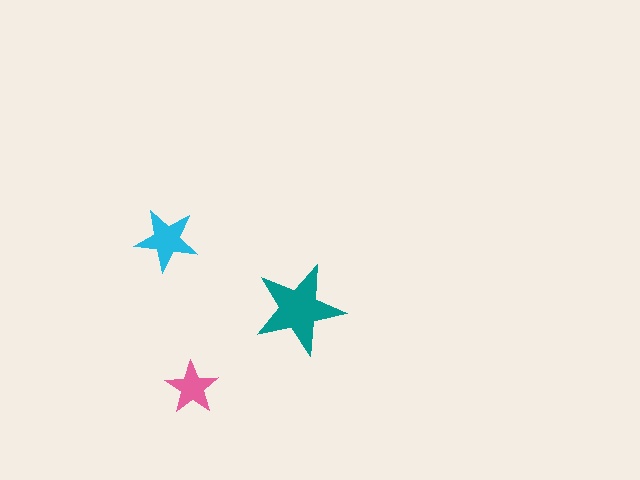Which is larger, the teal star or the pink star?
The teal one.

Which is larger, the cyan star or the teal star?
The teal one.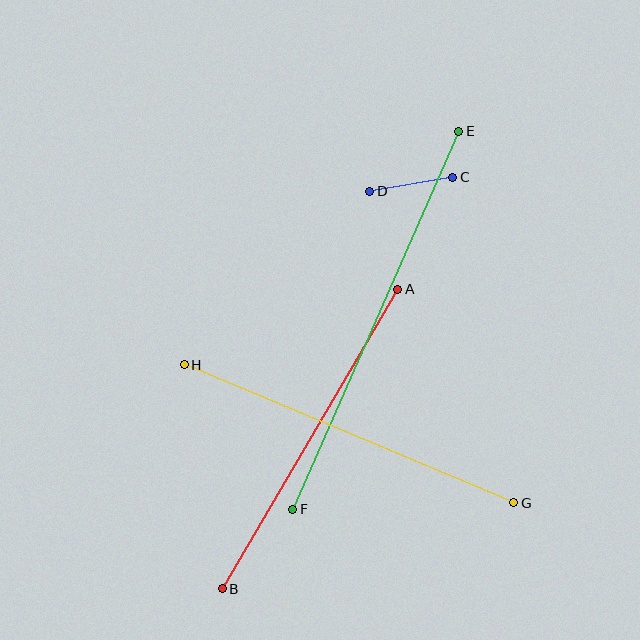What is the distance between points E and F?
The distance is approximately 413 pixels.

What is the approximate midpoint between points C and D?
The midpoint is at approximately (411, 184) pixels.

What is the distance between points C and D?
The distance is approximately 84 pixels.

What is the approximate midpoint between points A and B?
The midpoint is at approximately (310, 439) pixels.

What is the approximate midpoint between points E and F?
The midpoint is at approximately (376, 320) pixels.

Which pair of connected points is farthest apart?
Points E and F are farthest apart.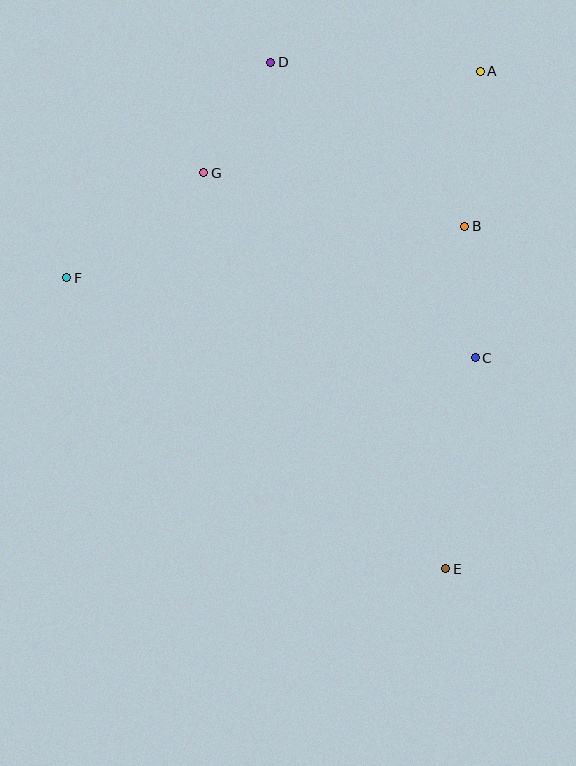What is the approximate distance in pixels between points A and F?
The distance between A and F is approximately 462 pixels.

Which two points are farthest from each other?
Points D and E are farthest from each other.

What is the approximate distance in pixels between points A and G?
The distance between A and G is approximately 295 pixels.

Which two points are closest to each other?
Points D and G are closest to each other.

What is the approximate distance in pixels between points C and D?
The distance between C and D is approximately 359 pixels.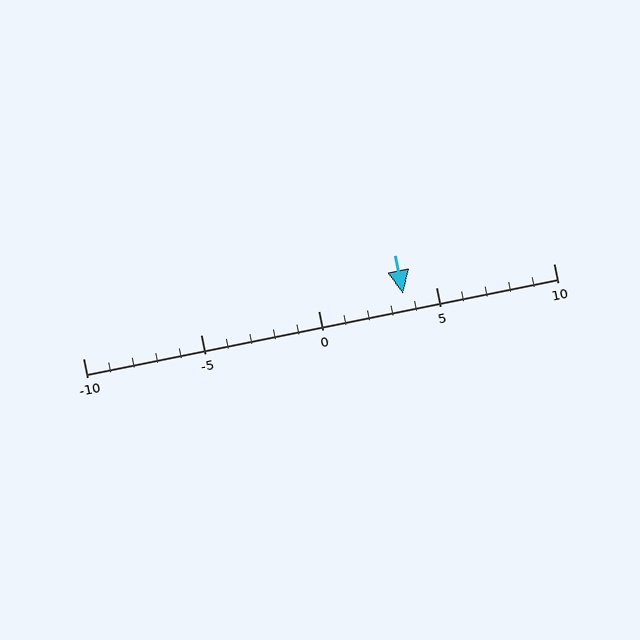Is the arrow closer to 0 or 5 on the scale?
The arrow is closer to 5.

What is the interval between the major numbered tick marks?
The major tick marks are spaced 5 units apart.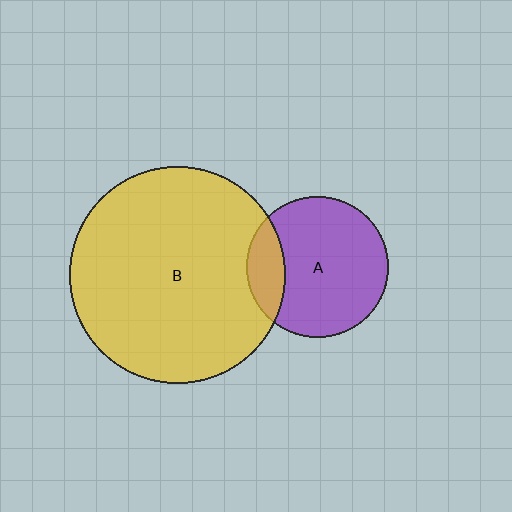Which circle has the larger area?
Circle B (yellow).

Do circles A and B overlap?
Yes.